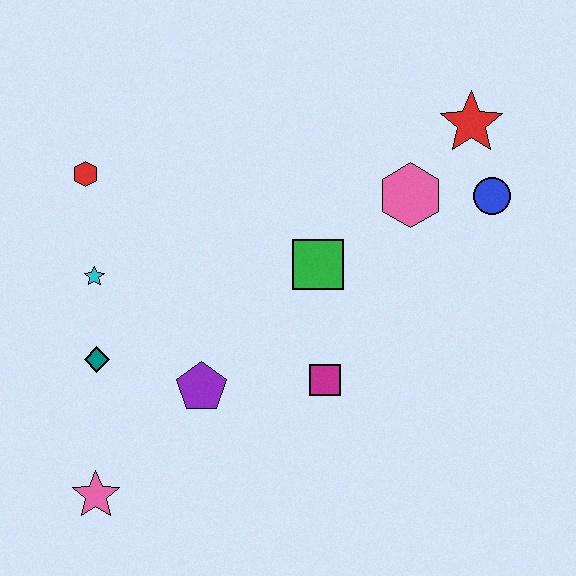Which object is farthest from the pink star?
The red star is farthest from the pink star.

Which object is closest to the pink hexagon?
The blue circle is closest to the pink hexagon.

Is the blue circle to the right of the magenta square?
Yes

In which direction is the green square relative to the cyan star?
The green square is to the right of the cyan star.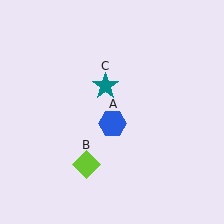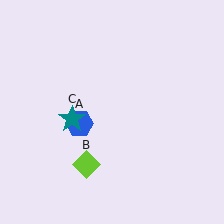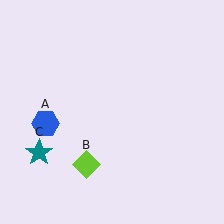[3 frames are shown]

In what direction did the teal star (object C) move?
The teal star (object C) moved down and to the left.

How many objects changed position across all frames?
2 objects changed position: blue hexagon (object A), teal star (object C).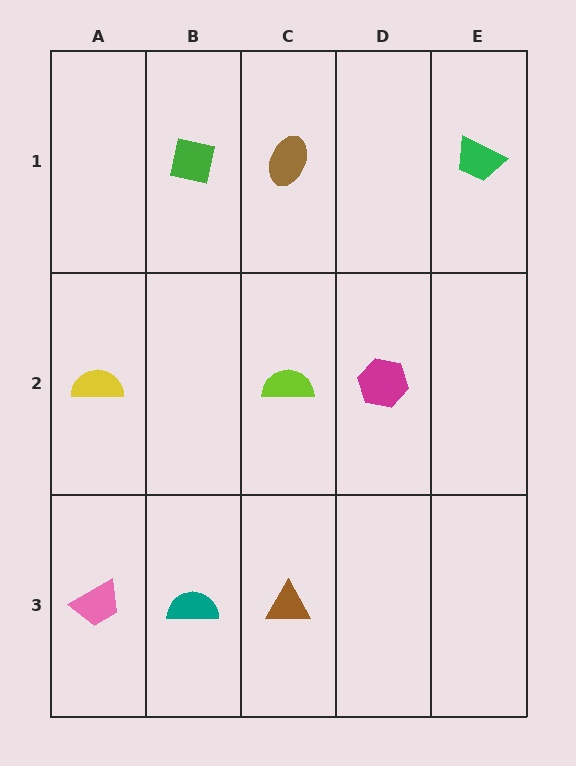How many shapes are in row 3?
3 shapes.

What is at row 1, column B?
A green square.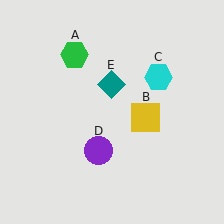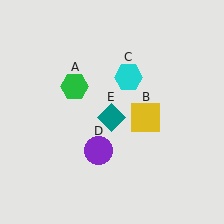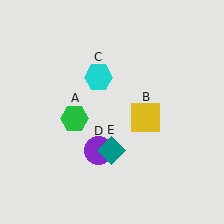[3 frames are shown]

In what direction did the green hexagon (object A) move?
The green hexagon (object A) moved down.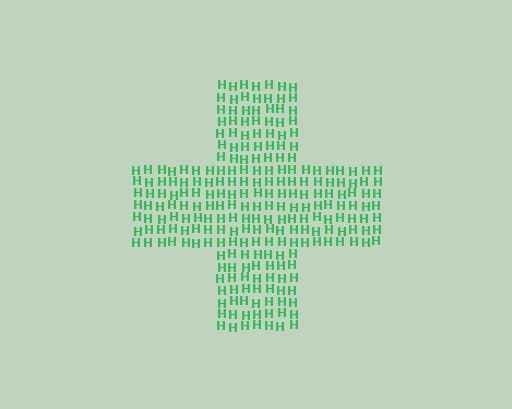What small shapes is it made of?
It is made of small letter H's.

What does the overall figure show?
The overall figure shows a cross.